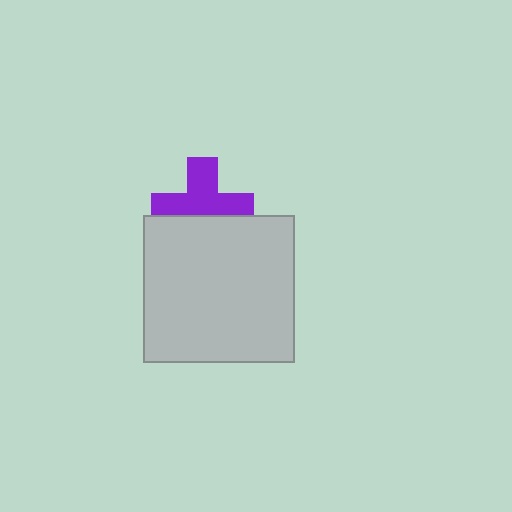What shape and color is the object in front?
The object in front is a light gray rectangle.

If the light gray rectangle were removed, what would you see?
You would see the complete purple cross.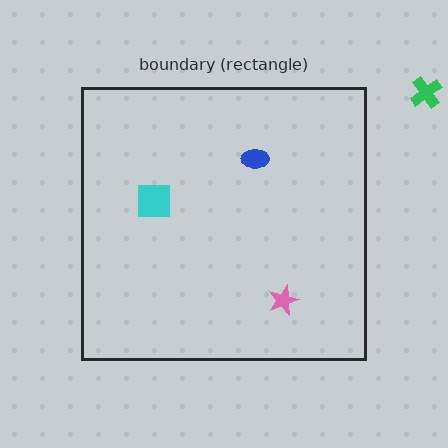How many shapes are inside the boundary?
3 inside, 1 outside.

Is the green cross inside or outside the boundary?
Outside.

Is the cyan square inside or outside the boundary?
Inside.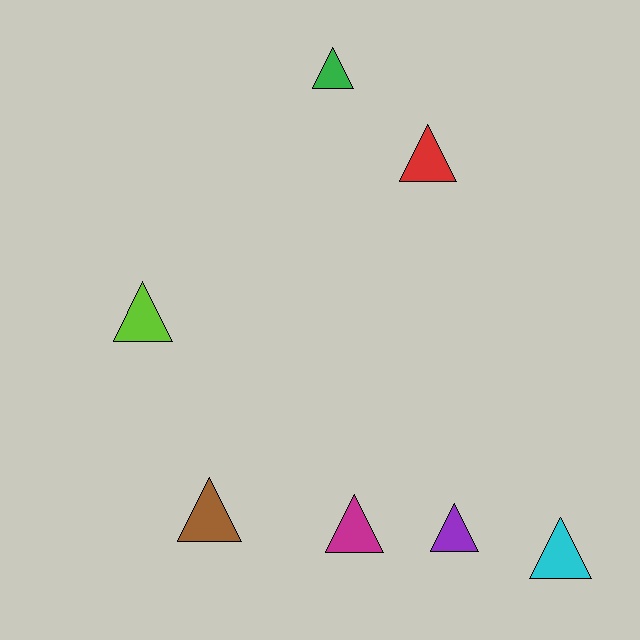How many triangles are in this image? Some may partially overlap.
There are 7 triangles.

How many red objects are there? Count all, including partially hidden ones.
There is 1 red object.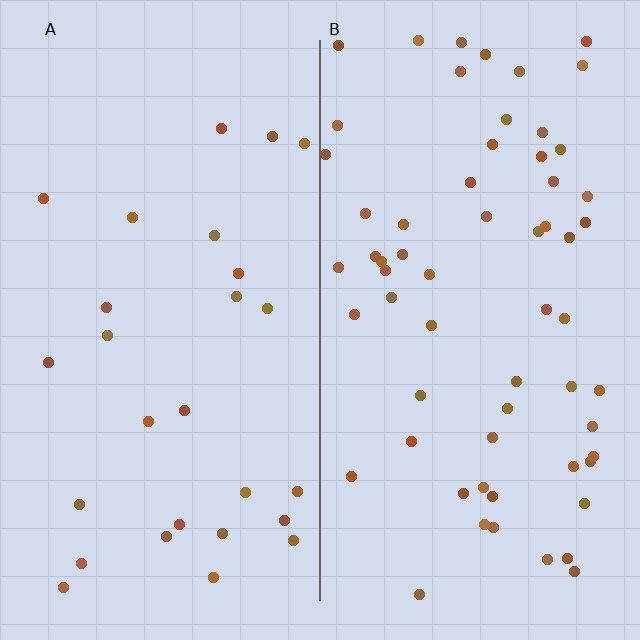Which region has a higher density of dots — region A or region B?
B (the right).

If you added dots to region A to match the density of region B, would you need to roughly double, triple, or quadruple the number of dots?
Approximately double.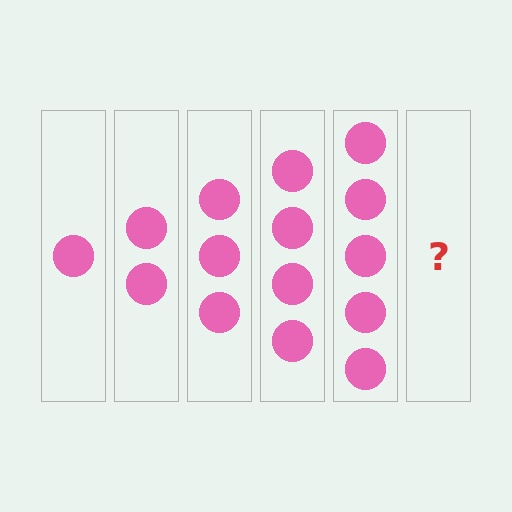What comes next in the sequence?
The next element should be 6 circles.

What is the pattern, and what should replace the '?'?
The pattern is that each step adds one more circle. The '?' should be 6 circles.